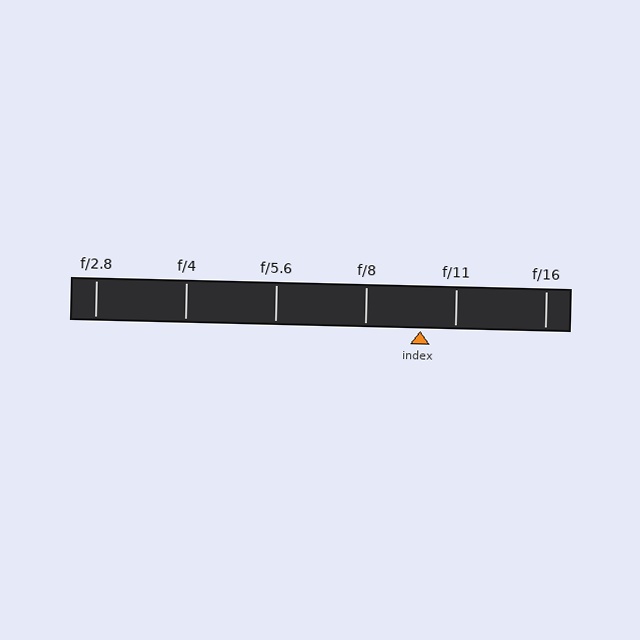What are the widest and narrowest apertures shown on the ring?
The widest aperture shown is f/2.8 and the narrowest is f/16.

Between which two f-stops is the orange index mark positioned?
The index mark is between f/8 and f/11.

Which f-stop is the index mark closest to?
The index mark is closest to f/11.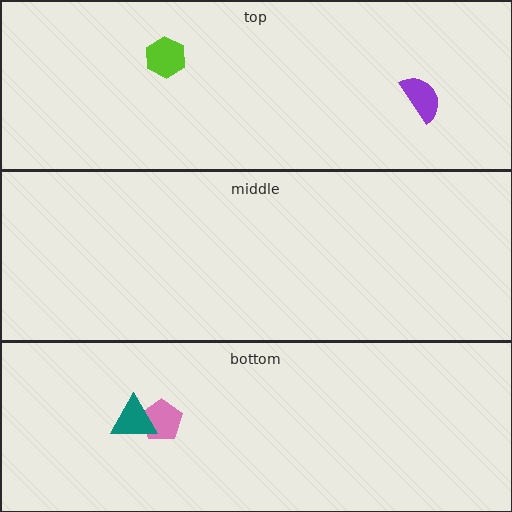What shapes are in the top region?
The lime hexagon, the purple semicircle.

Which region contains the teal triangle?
The bottom region.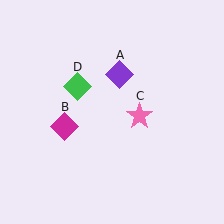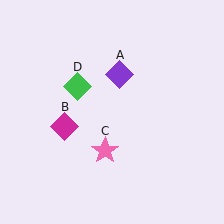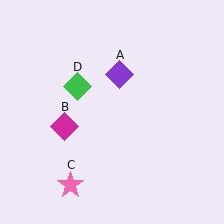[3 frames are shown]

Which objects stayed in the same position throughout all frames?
Purple diamond (object A) and magenta diamond (object B) and green diamond (object D) remained stationary.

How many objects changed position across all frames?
1 object changed position: pink star (object C).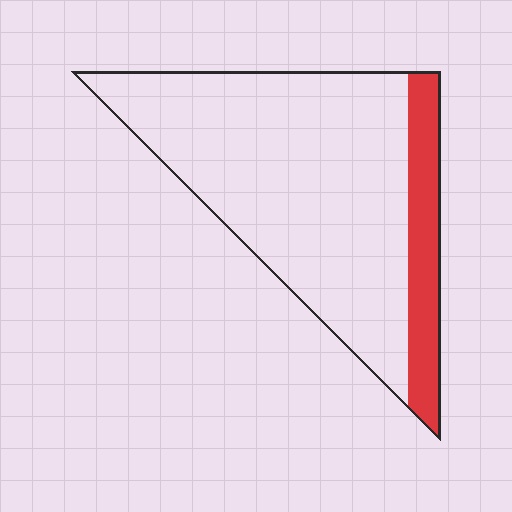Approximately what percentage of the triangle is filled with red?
Approximately 15%.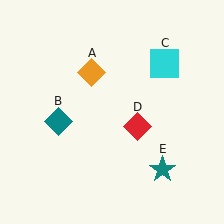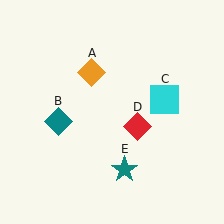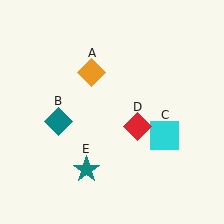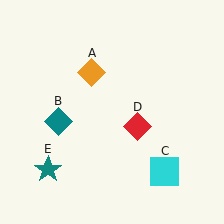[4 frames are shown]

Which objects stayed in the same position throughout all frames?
Orange diamond (object A) and teal diamond (object B) and red diamond (object D) remained stationary.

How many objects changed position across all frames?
2 objects changed position: cyan square (object C), teal star (object E).